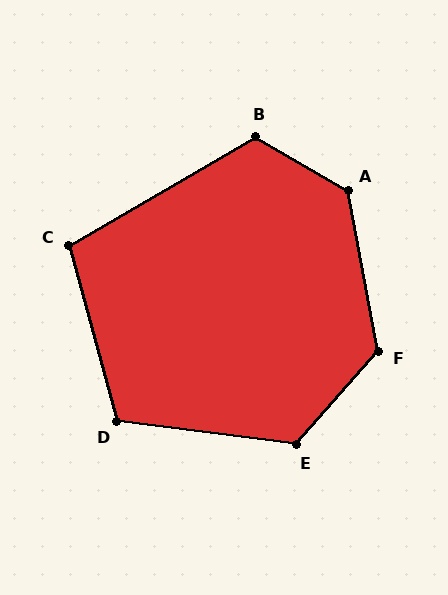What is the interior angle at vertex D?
Approximately 113 degrees (obtuse).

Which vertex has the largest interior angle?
A, at approximately 131 degrees.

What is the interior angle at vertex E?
Approximately 124 degrees (obtuse).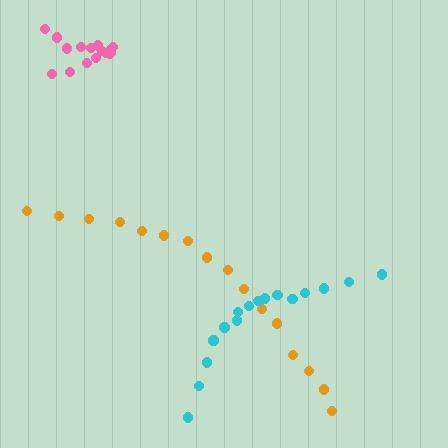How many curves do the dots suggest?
There are 3 distinct paths.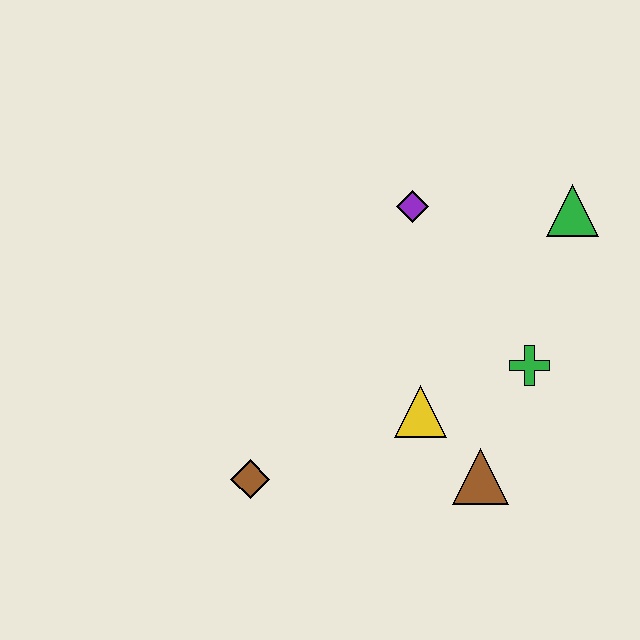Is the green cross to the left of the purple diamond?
No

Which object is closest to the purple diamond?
The green triangle is closest to the purple diamond.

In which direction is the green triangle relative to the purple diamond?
The green triangle is to the right of the purple diamond.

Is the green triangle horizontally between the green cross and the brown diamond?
No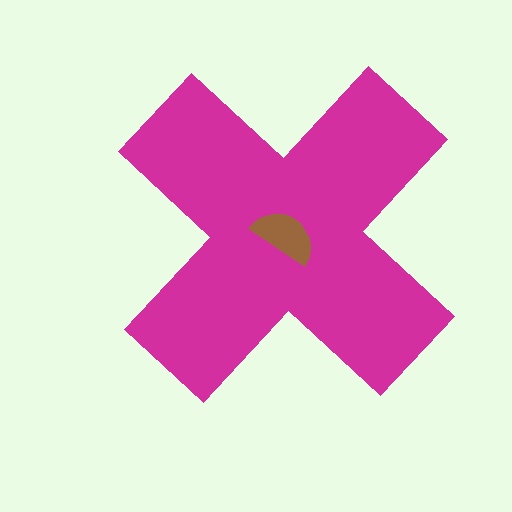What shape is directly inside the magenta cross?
The brown semicircle.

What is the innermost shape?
The brown semicircle.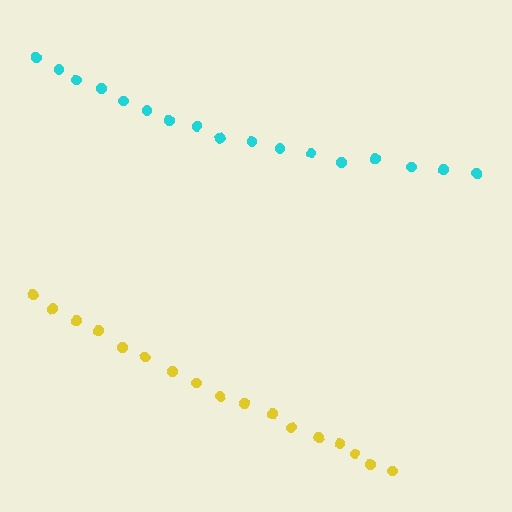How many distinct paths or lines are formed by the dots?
There are 2 distinct paths.